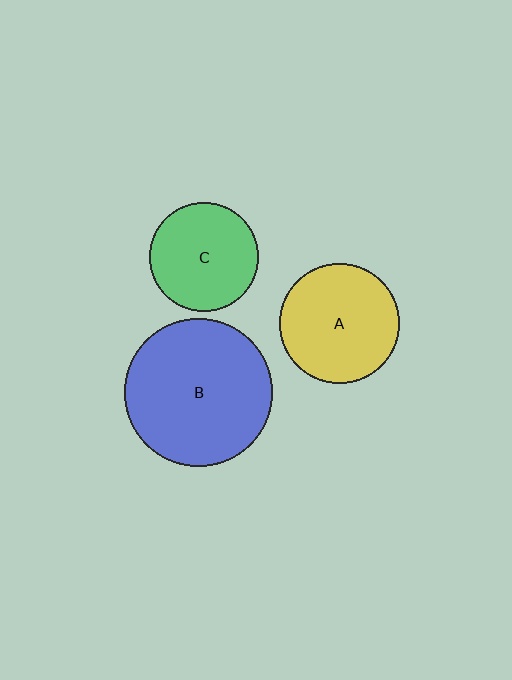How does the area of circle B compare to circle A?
Approximately 1.5 times.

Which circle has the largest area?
Circle B (blue).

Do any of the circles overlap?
No, none of the circles overlap.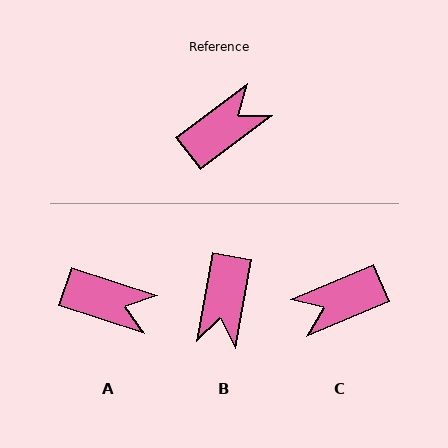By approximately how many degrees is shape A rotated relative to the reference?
Approximately 55 degrees clockwise.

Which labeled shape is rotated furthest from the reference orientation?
C, about 166 degrees away.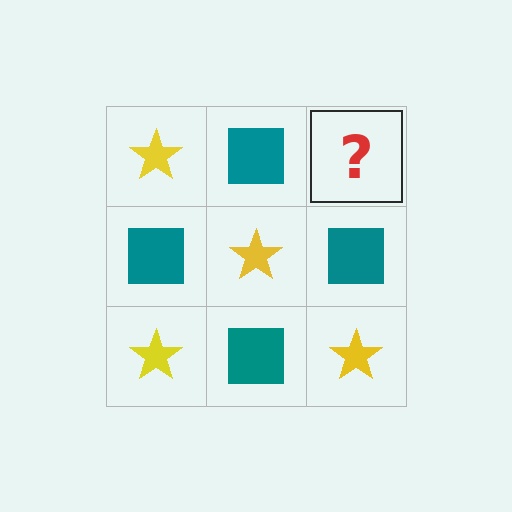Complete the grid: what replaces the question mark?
The question mark should be replaced with a yellow star.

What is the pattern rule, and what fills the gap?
The rule is that it alternates yellow star and teal square in a checkerboard pattern. The gap should be filled with a yellow star.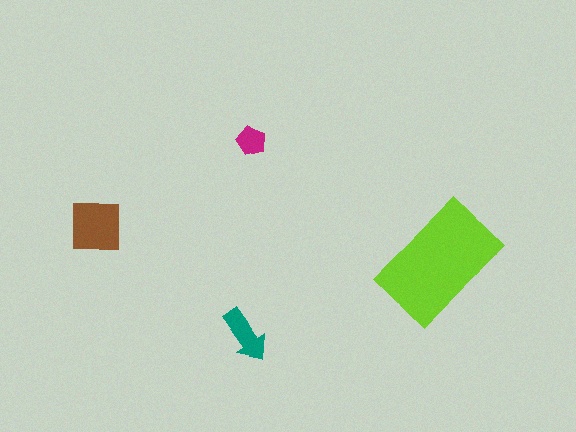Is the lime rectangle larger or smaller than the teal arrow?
Larger.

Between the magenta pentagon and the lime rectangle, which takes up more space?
The lime rectangle.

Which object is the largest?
The lime rectangle.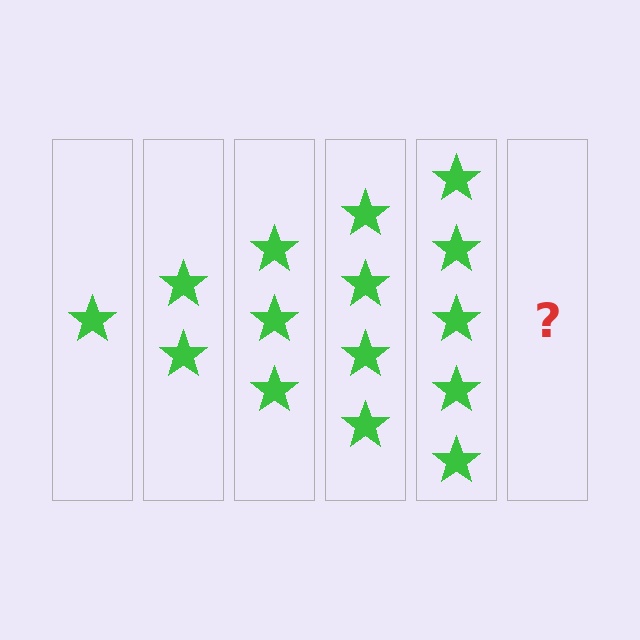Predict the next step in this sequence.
The next step is 6 stars.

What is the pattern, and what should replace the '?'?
The pattern is that each step adds one more star. The '?' should be 6 stars.